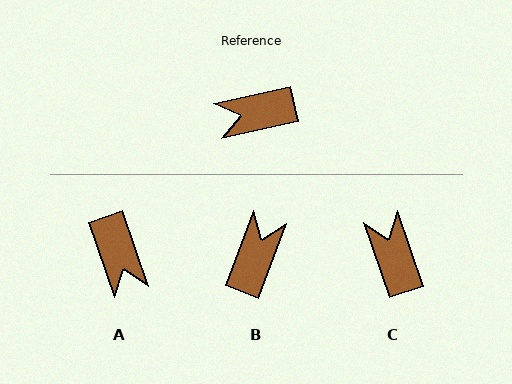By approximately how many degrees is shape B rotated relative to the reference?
Approximately 123 degrees clockwise.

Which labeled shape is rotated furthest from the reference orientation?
B, about 123 degrees away.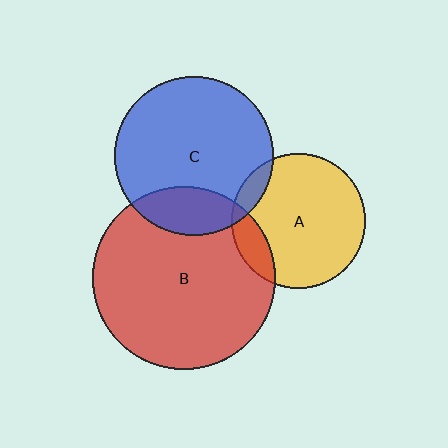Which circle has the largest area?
Circle B (red).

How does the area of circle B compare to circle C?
Approximately 1.3 times.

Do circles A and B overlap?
Yes.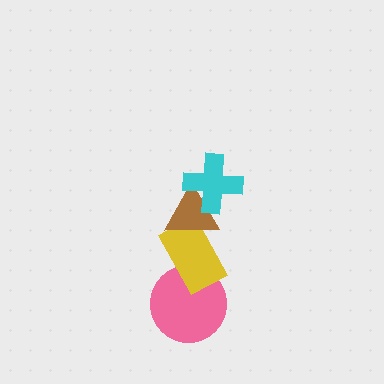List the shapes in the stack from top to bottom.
From top to bottom: the cyan cross, the brown triangle, the yellow rectangle, the pink circle.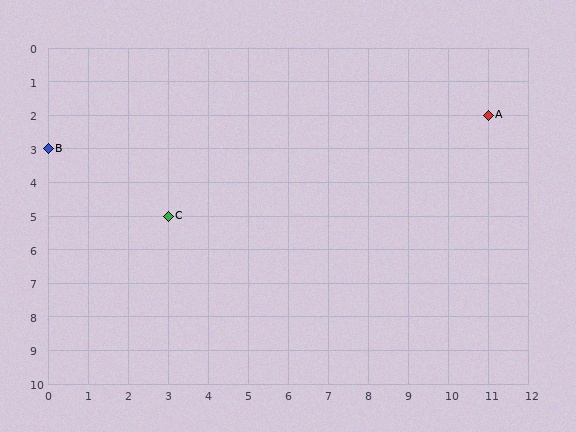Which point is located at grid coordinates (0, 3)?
Point B is at (0, 3).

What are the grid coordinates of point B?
Point B is at grid coordinates (0, 3).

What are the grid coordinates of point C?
Point C is at grid coordinates (3, 5).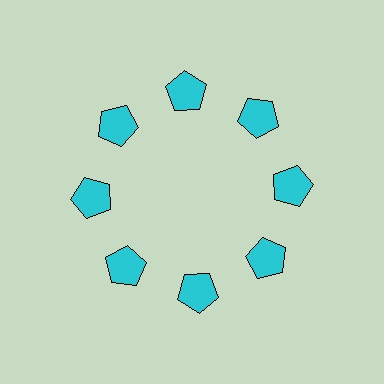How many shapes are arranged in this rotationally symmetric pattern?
There are 8 shapes, arranged in 8 groups of 1.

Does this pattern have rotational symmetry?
Yes, this pattern has 8-fold rotational symmetry. It looks the same after rotating 45 degrees around the center.